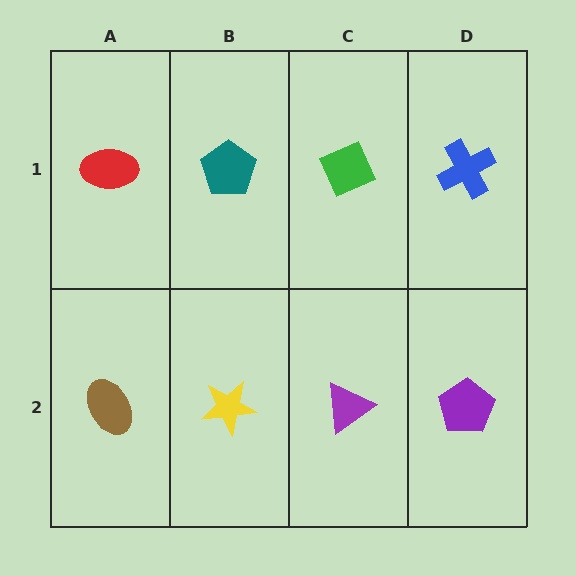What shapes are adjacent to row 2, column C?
A green diamond (row 1, column C), a yellow star (row 2, column B), a purple pentagon (row 2, column D).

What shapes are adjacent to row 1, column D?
A purple pentagon (row 2, column D), a green diamond (row 1, column C).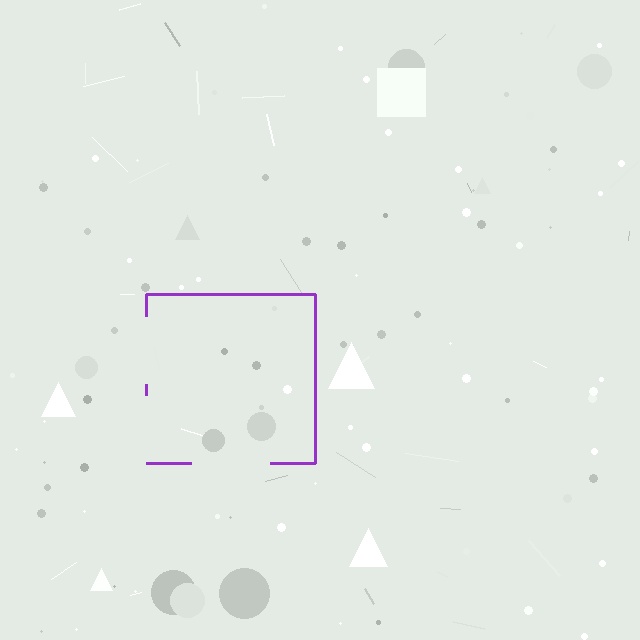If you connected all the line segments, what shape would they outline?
They would outline a square.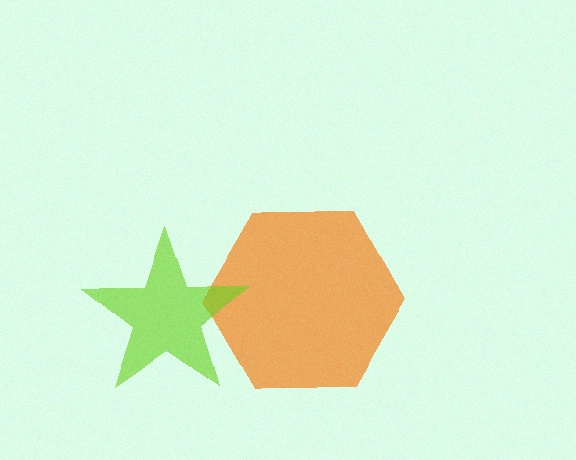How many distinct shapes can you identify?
There are 2 distinct shapes: an orange hexagon, a lime star.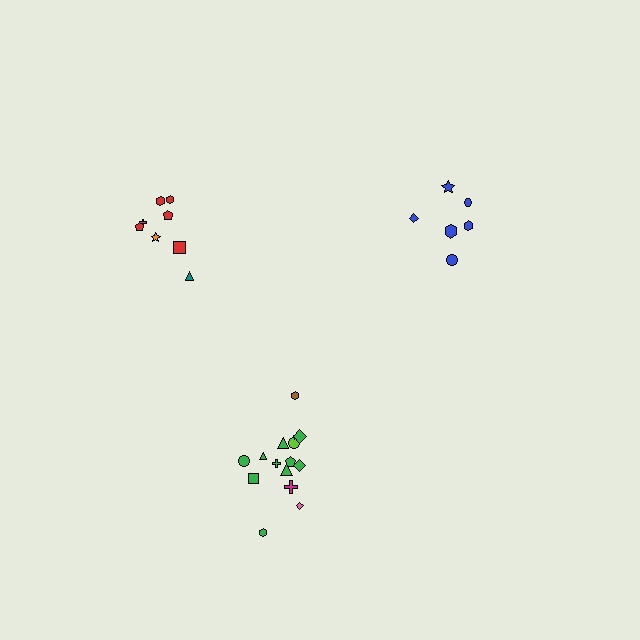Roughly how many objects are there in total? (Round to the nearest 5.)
Roughly 30 objects in total.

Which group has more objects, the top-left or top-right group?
The top-left group.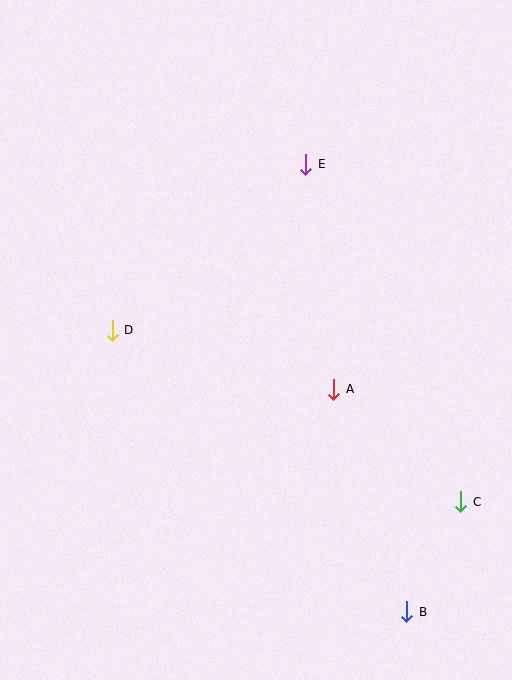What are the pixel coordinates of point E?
Point E is at (306, 164).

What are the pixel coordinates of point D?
Point D is at (112, 330).